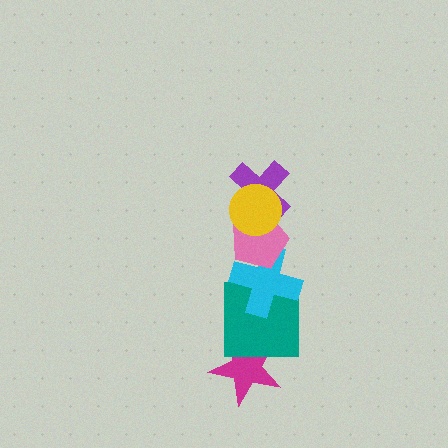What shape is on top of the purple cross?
The yellow circle is on top of the purple cross.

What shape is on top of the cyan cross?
The pink pentagon is on top of the cyan cross.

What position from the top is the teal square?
The teal square is 5th from the top.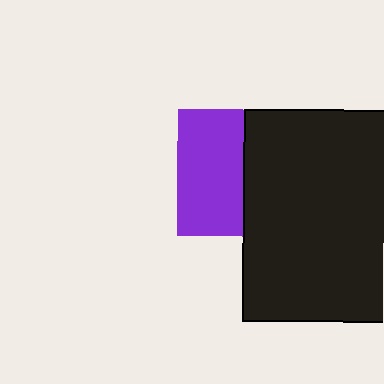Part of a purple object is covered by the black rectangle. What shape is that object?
It is a square.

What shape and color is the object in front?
The object in front is a black rectangle.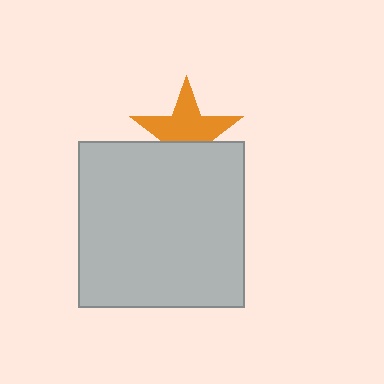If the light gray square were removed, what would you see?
You would see the complete orange star.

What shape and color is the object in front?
The object in front is a light gray square.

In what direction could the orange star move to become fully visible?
The orange star could move up. That would shift it out from behind the light gray square entirely.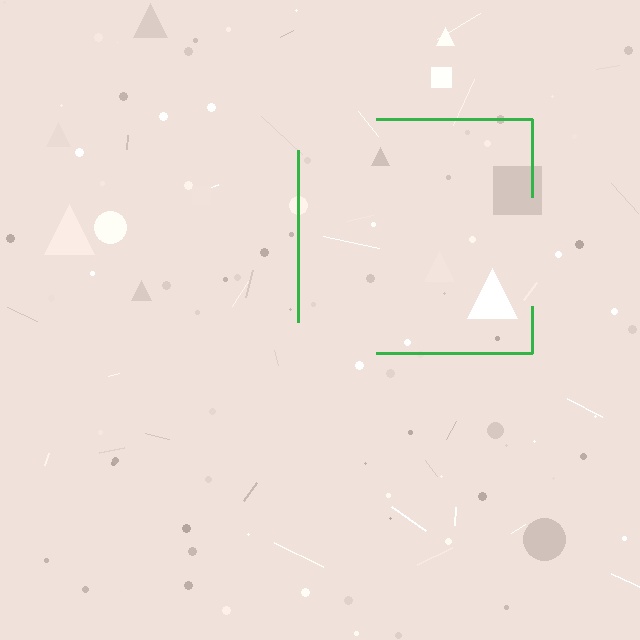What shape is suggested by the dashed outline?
The dashed outline suggests a square.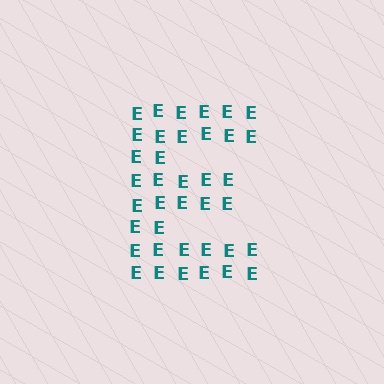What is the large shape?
The large shape is the letter E.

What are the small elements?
The small elements are letter E's.